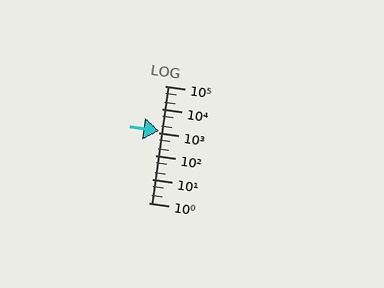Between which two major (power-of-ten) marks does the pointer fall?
The pointer is between 1000 and 10000.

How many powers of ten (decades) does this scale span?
The scale spans 5 decades, from 1 to 100000.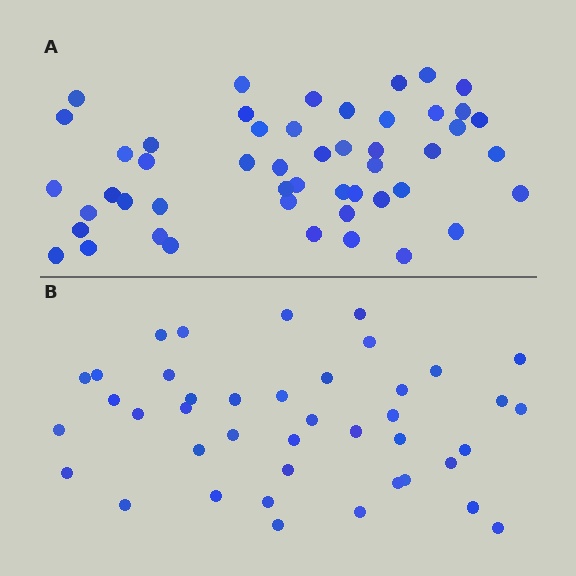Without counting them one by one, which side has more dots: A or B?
Region A (the top region) has more dots.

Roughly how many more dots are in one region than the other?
Region A has roughly 8 or so more dots than region B.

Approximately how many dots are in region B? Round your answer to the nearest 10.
About 40 dots. (The exact count is 41, which rounds to 40.)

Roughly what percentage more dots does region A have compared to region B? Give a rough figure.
About 20% more.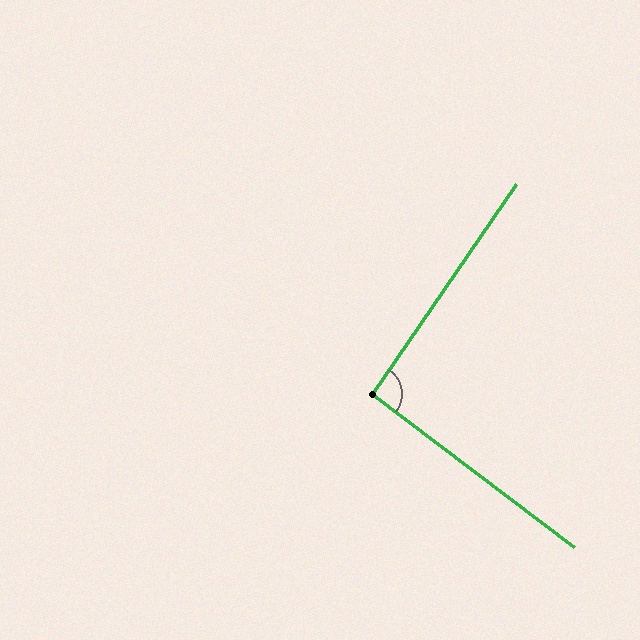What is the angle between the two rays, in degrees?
Approximately 93 degrees.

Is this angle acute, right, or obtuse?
It is approximately a right angle.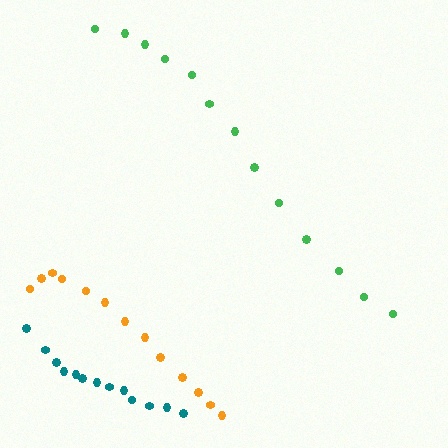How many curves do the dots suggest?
There are 3 distinct paths.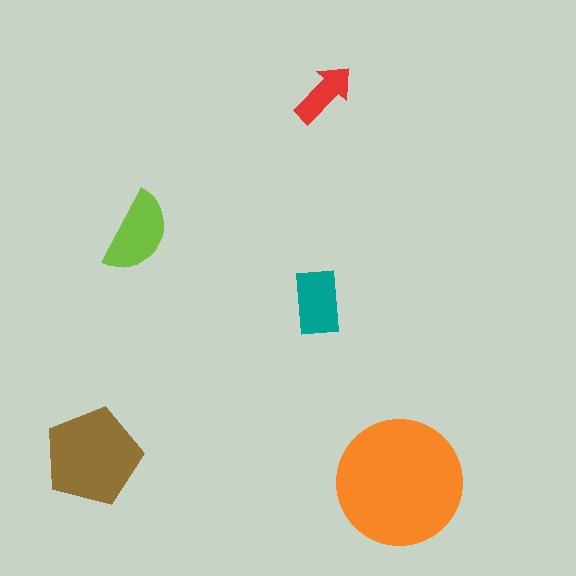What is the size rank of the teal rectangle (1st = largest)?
4th.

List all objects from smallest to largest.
The red arrow, the teal rectangle, the lime semicircle, the brown pentagon, the orange circle.